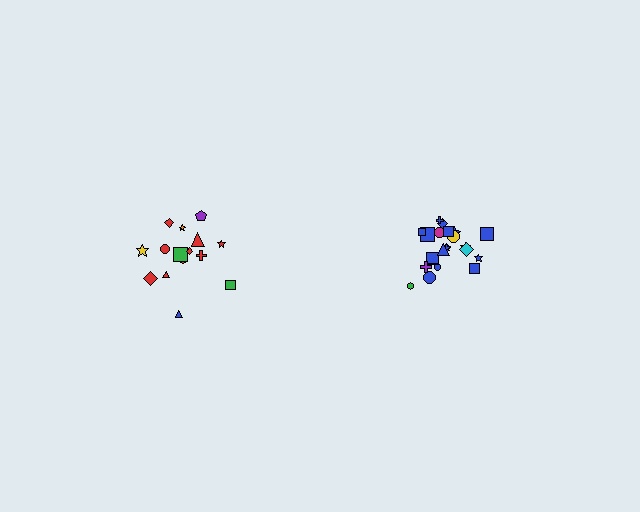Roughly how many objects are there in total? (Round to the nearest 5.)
Roughly 35 objects in total.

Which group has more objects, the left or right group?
The right group.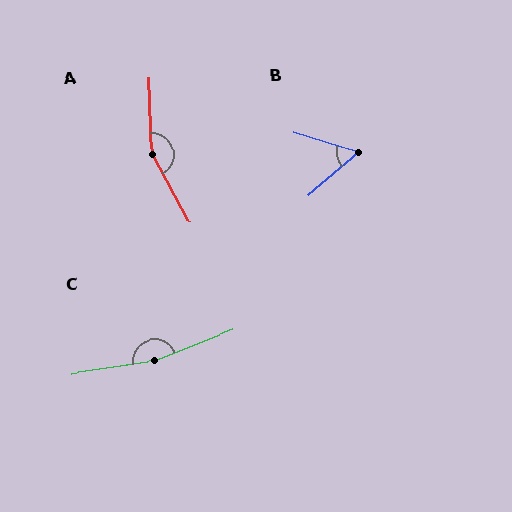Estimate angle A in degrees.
Approximately 154 degrees.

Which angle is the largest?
C, at approximately 167 degrees.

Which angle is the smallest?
B, at approximately 58 degrees.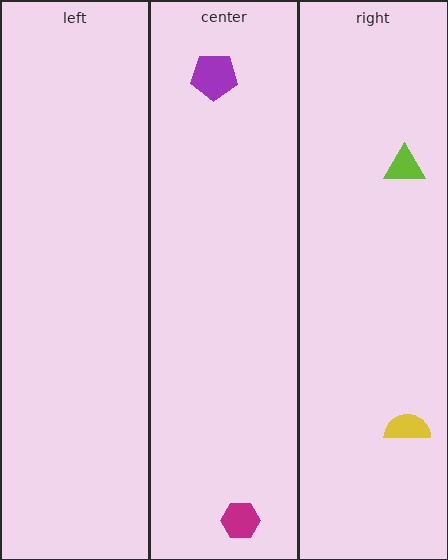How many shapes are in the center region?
2.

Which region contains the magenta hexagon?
The center region.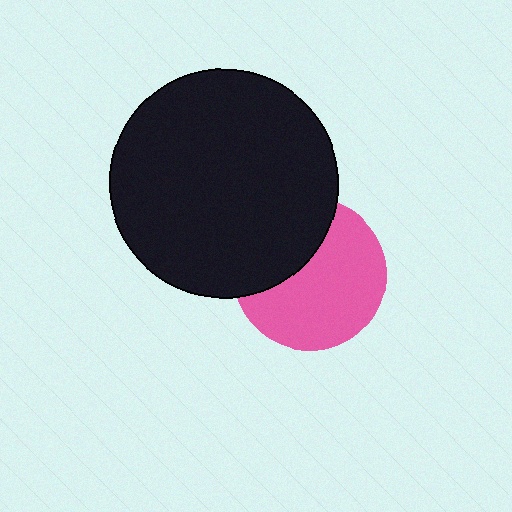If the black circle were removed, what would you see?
You would see the complete pink circle.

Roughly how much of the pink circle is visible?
About half of it is visible (roughly 65%).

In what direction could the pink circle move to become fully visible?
The pink circle could move toward the lower-right. That would shift it out from behind the black circle entirely.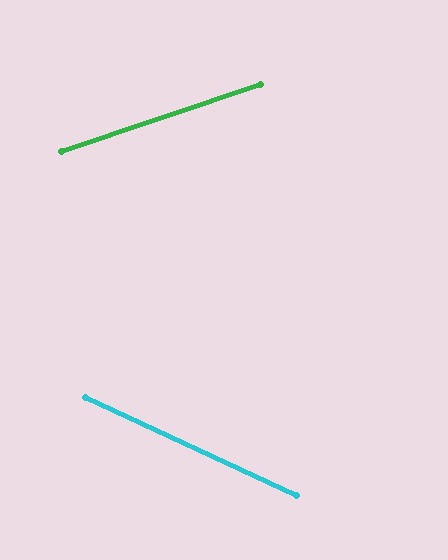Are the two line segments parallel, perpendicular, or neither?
Neither parallel nor perpendicular — they differ by about 44°.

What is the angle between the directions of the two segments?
Approximately 44 degrees.